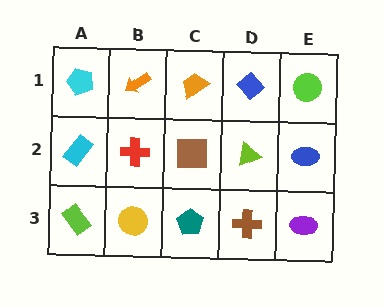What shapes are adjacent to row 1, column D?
A lime triangle (row 2, column D), an orange trapezoid (row 1, column C), a lime circle (row 1, column E).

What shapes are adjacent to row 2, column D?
A blue diamond (row 1, column D), a brown cross (row 3, column D), a brown square (row 2, column C), a blue ellipse (row 2, column E).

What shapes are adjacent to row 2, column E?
A lime circle (row 1, column E), a purple ellipse (row 3, column E), a lime triangle (row 2, column D).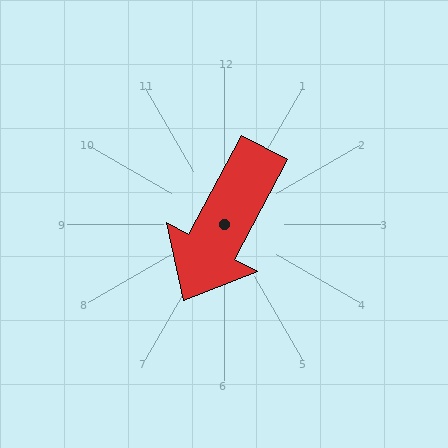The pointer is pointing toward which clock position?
Roughly 7 o'clock.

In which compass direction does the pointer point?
Southwest.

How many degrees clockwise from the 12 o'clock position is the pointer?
Approximately 208 degrees.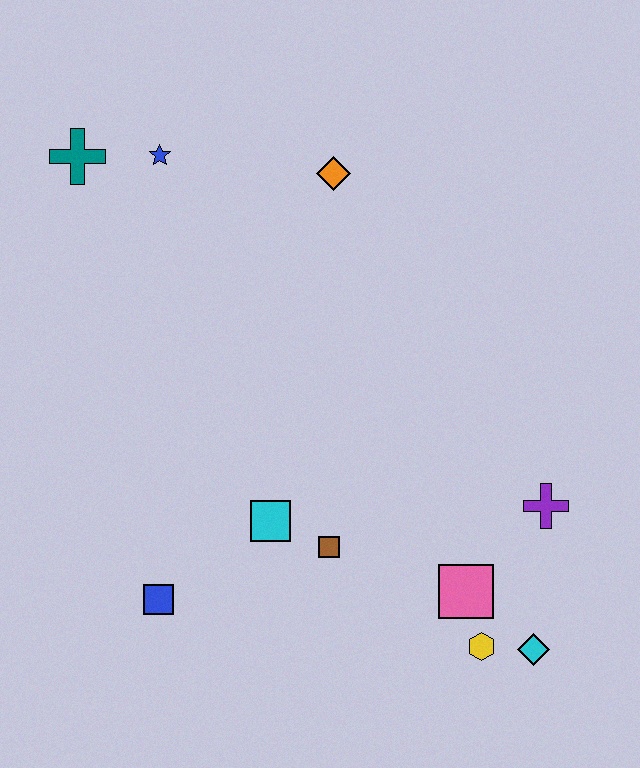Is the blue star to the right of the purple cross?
No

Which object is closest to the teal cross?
The blue star is closest to the teal cross.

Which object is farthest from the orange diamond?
The cyan diamond is farthest from the orange diamond.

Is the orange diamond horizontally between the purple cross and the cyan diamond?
No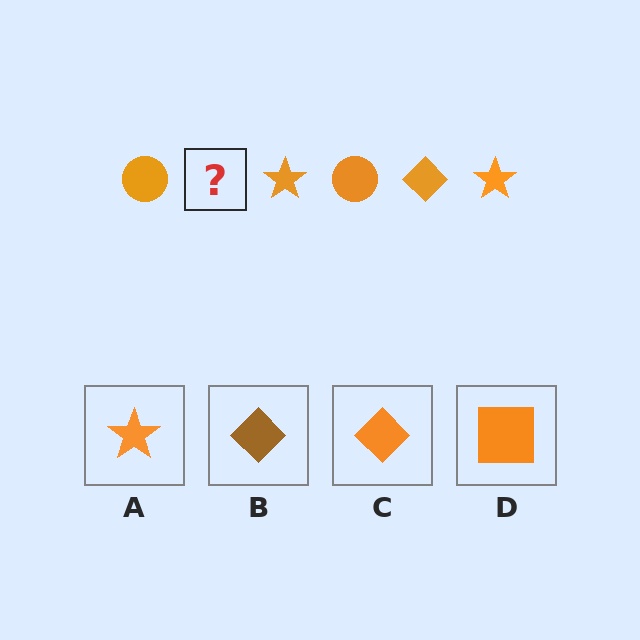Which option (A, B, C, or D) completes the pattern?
C.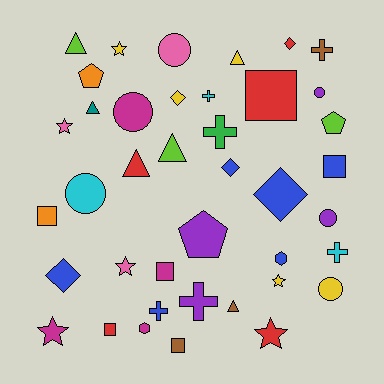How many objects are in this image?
There are 40 objects.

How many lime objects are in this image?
There are 3 lime objects.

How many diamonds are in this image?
There are 5 diamonds.